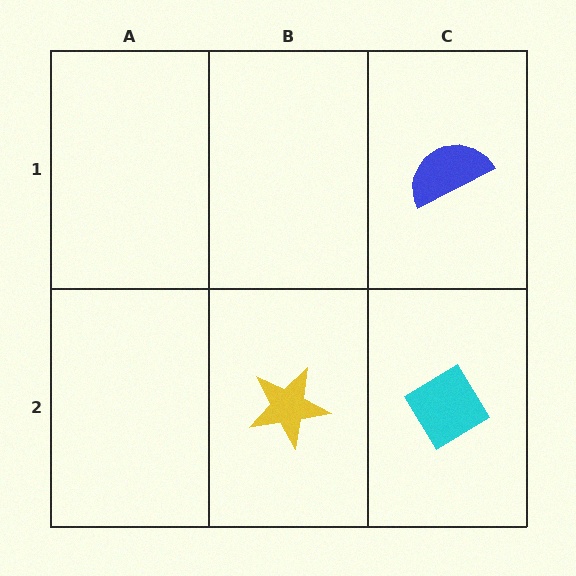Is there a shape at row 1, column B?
No, that cell is empty.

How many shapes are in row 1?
1 shape.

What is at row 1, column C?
A blue semicircle.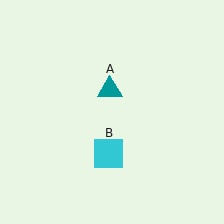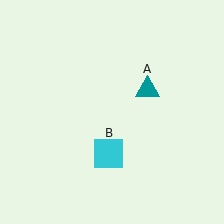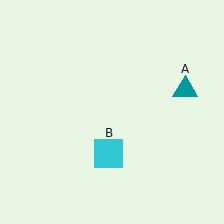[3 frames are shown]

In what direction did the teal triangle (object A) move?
The teal triangle (object A) moved right.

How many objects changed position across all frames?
1 object changed position: teal triangle (object A).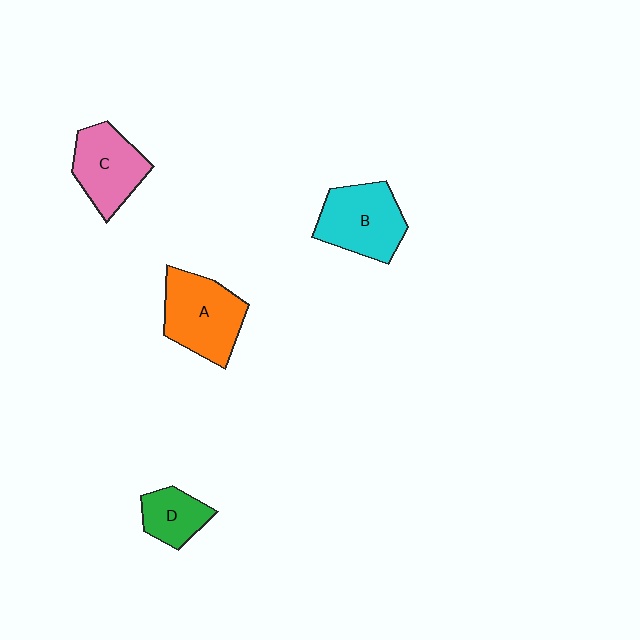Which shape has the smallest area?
Shape D (green).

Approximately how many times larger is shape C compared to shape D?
Approximately 1.6 times.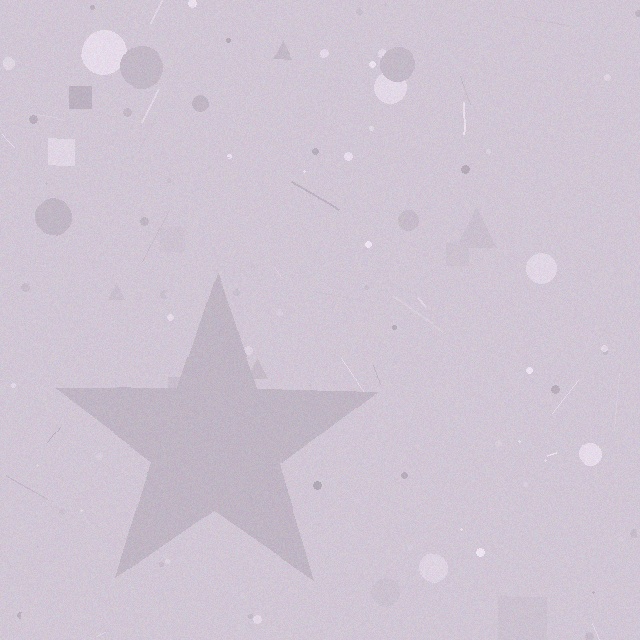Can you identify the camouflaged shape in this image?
The camouflaged shape is a star.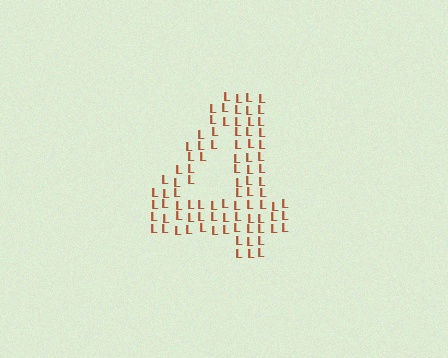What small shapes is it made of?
It is made of small letter L's.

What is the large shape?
The large shape is the digit 4.